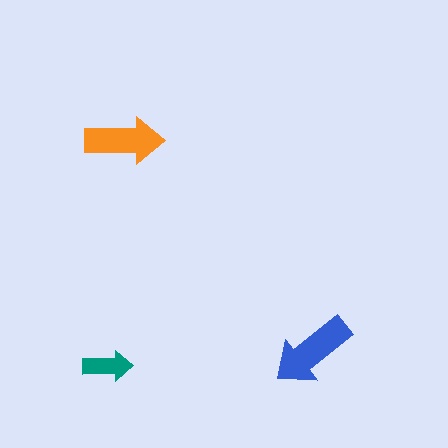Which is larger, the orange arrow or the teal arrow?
The orange one.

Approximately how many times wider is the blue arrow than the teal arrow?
About 1.5 times wider.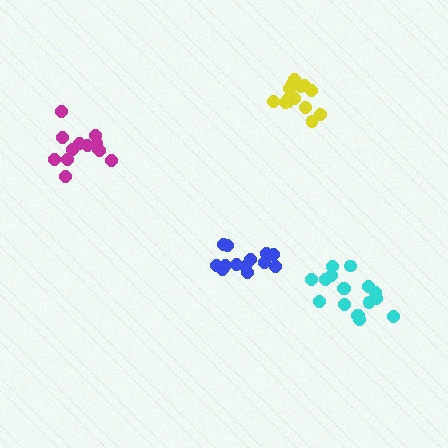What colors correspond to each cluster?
The clusters are colored: blue, yellow, magenta, cyan.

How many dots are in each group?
Group 1: 13 dots, Group 2: 15 dots, Group 3: 13 dots, Group 4: 17 dots (58 total).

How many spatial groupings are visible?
There are 4 spatial groupings.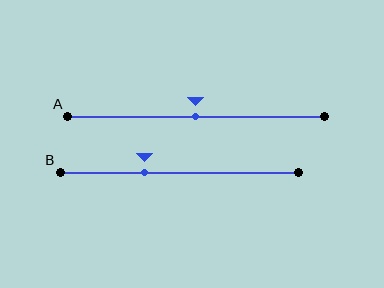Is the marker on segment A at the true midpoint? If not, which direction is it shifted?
Yes, the marker on segment A is at the true midpoint.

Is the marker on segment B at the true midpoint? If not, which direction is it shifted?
No, the marker on segment B is shifted to the left by about 14% of the segment length.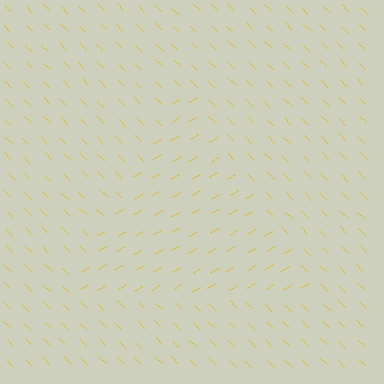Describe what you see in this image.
The image is filled with small yellow line segments. A triangle region in the image has lines oriented differently from the surrounding lines, creating a visible texture boundary.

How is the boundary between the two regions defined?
The boundary is defined purely by a change in line orientation (approximately 75 degrees difference). All lines are the same color and thickness.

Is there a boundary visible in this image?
Yes, there is a texture boundary formed by a change in line orientation.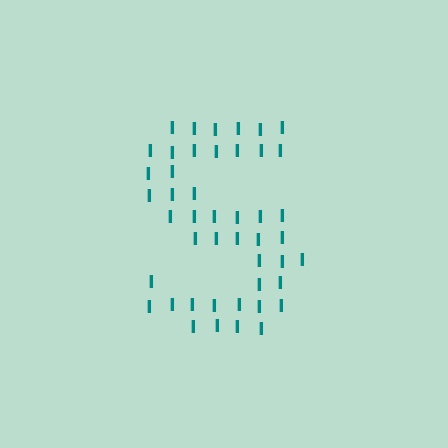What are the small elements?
The small elements are letter I's.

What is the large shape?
The large shape is the letter S.